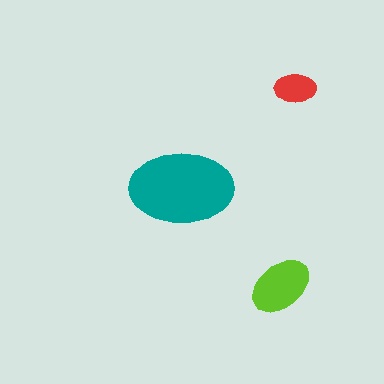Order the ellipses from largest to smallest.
the teal one, the lime one, the red one.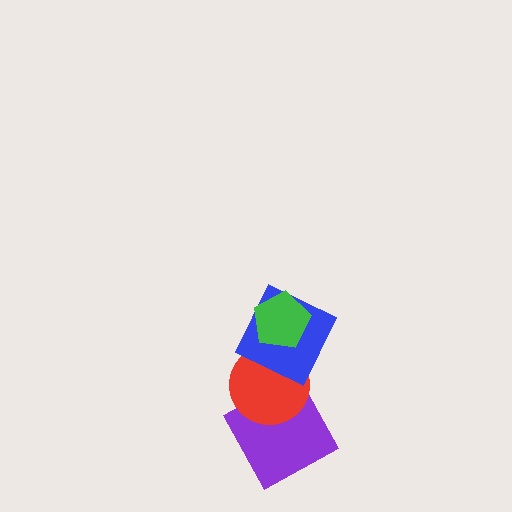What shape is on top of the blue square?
The green pentagon is on top of the blue square.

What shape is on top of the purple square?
The red circle is on top of the purple square.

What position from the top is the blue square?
The blue square is 2nd from the top.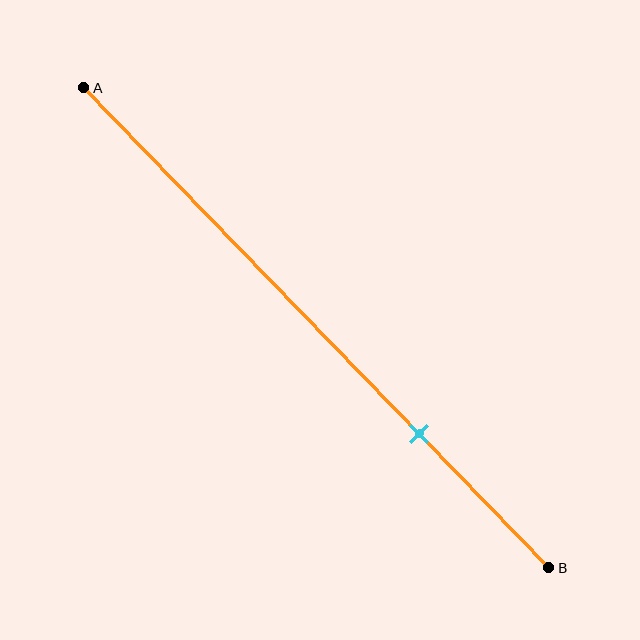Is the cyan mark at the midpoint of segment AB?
No, the mark is at about 70% from A, not at the 50% midpoint.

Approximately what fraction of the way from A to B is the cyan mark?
The cyan mark is approximately 70% of the way from A to B.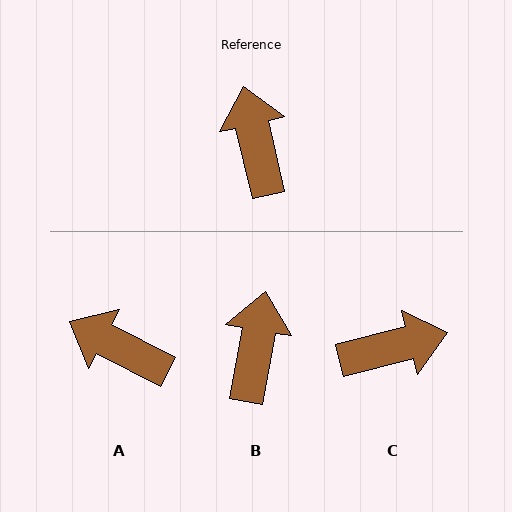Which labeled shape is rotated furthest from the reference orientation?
C, about 88 degrees away.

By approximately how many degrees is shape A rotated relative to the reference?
Approximately 50 degrees counter-clockwise.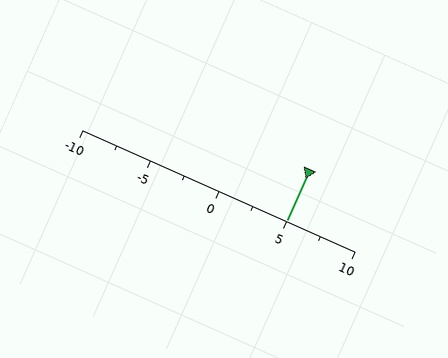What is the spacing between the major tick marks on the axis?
The major ticks are spaced 5 apart.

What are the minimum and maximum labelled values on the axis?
The axis runs from -10 to 10.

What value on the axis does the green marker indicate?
The marker indicates approximately 5.